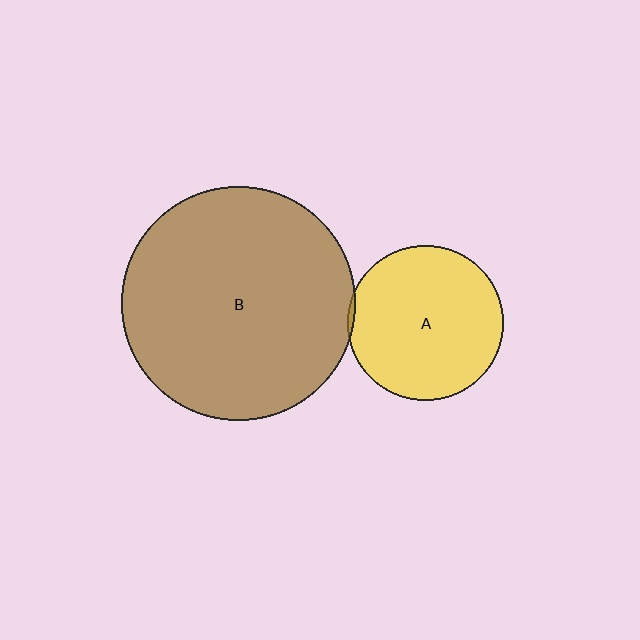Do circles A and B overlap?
Yes.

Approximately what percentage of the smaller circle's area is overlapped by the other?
Approximately 5%.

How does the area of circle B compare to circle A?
Approximately 2.3 times.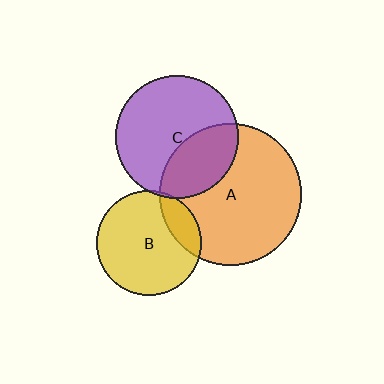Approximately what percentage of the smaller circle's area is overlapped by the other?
Approximately 15%.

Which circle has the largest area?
Circle A (orange).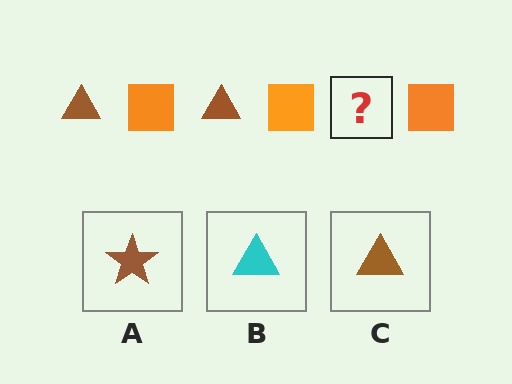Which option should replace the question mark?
Option C.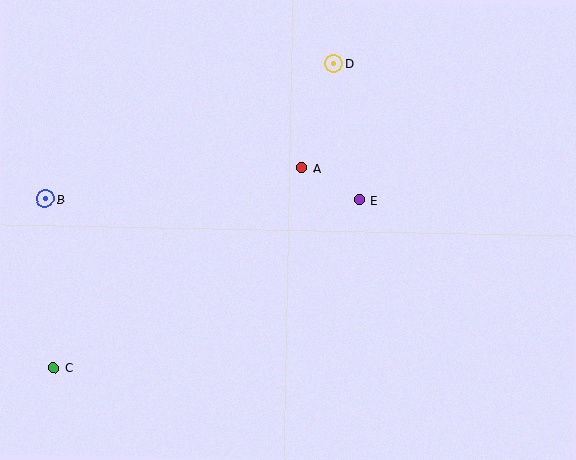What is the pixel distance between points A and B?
The distance between A and B is 258 pixels.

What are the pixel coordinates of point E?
Point E is at (359, 200).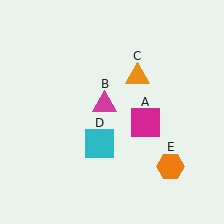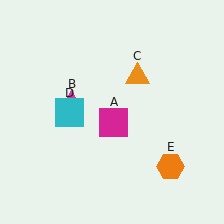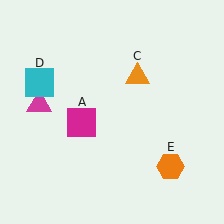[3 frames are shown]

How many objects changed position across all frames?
3 objects changed position: magenta square (object A), magenta triangle (object B), cyan square (object D).